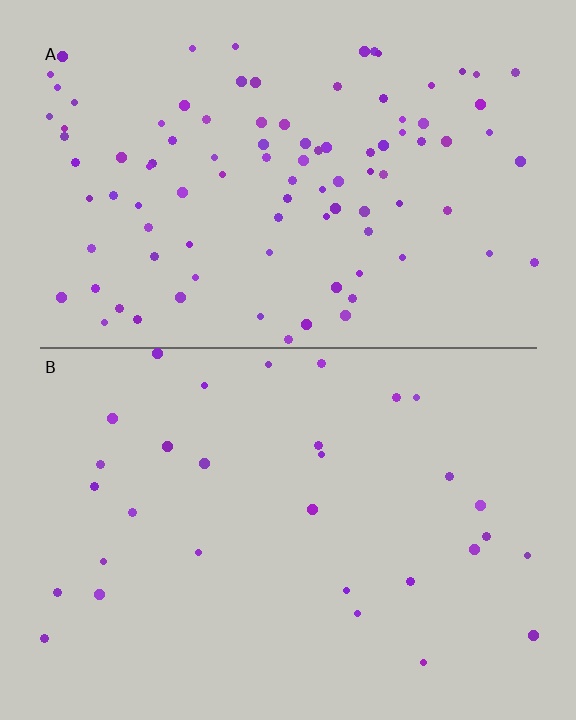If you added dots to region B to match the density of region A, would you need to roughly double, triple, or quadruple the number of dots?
Approximately triple.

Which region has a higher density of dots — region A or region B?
A (the top).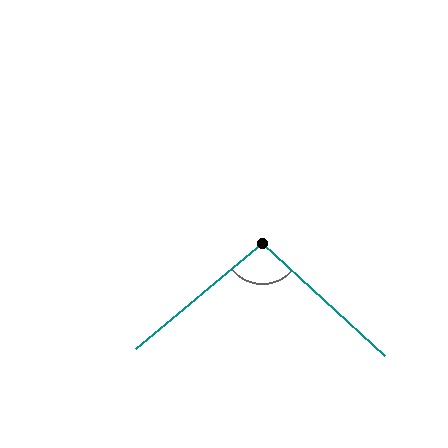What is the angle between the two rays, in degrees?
Approximately 98 degrees.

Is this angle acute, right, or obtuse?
It is obtuse.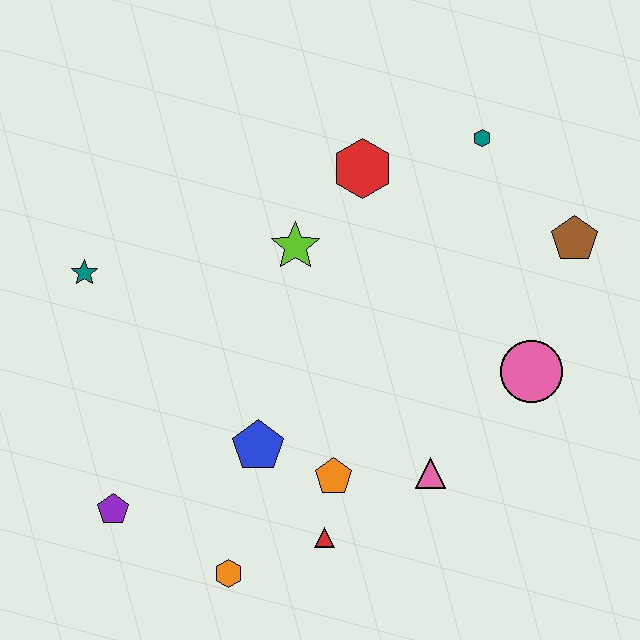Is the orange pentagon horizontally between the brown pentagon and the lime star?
Yes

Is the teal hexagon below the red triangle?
No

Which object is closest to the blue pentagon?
The orange pentagon is closest to the blue pentagon.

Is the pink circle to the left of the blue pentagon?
No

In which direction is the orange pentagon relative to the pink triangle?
The orange pentagon is to the left of the pink triangle.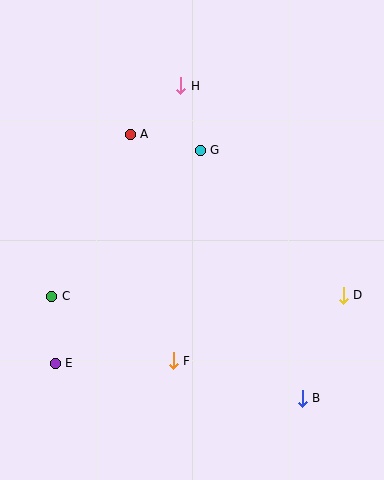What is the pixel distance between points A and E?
The distance between A and E is 241 pixels.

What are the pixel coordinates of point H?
Point H is at (181, 86).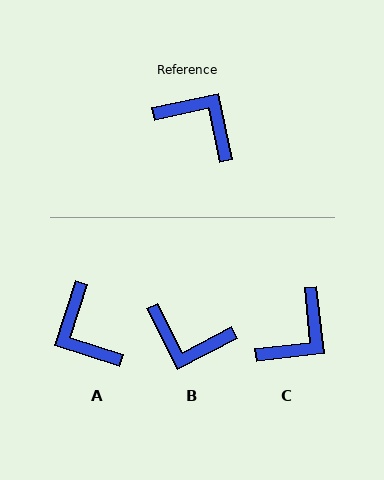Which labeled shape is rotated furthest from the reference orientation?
B, about 165 degrees away.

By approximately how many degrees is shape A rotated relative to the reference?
Approximately 150 degrees counter-clockwise.